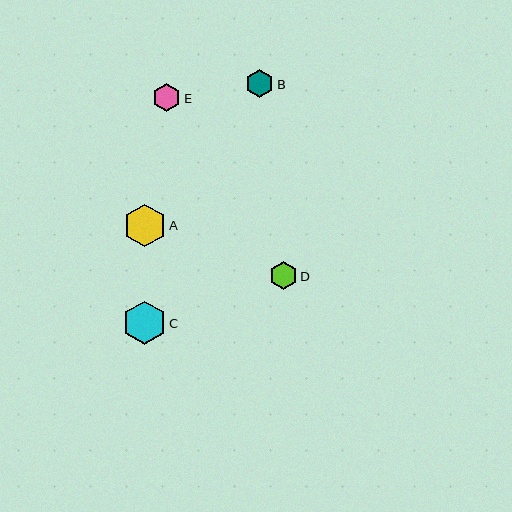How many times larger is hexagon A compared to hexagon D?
Hexagon A is approximately 1.5 times the size of hexagon D.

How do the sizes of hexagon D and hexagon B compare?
Hexagon D and hexagon B are approximately the same size.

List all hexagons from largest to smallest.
From largest to smallest: C, A, E, D, B.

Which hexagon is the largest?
Hexagon C is the largest with a size of approximately 43 pixels.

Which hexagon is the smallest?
Hexagon B is the smallest with a size of approximately 28 pixels.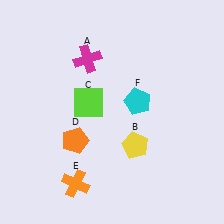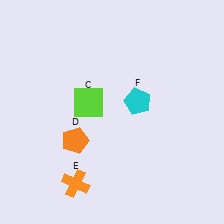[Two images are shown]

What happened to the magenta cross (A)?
The magenta cross (A) was removed in Image 2. It was in the top-left area of Image 1.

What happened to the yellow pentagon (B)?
The yellow pentagon (B) was removed in Image 2. It was in the bottom-right area of Image 1.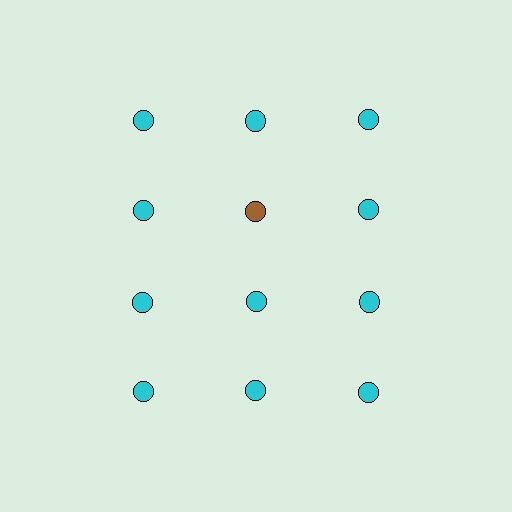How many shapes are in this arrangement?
There are 12 shapes arranged in a grid pattern.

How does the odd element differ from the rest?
It has a different color: brown instead of cyan.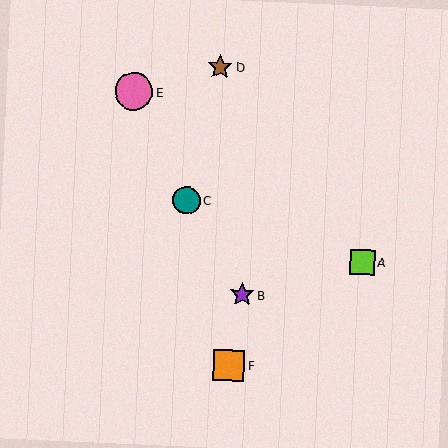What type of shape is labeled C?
Shape C is a teal circle.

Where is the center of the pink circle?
The center of the pink circle is at (134, 92).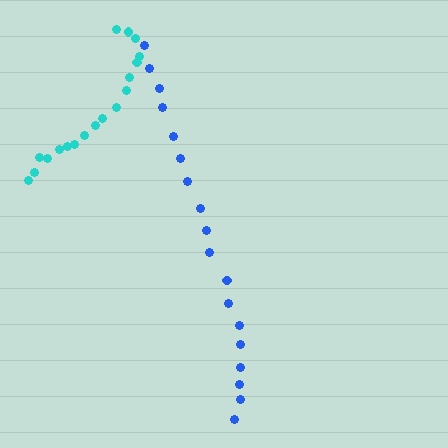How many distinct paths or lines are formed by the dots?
There are 2 distinct paths.